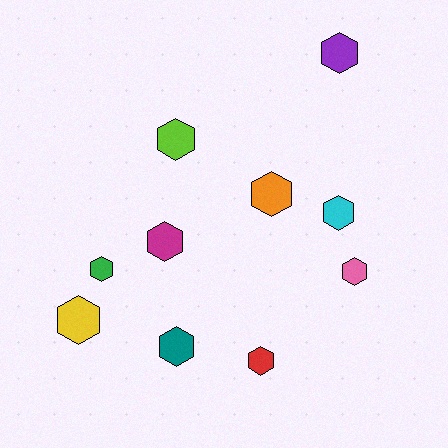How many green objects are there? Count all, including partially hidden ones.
There is 1 green object.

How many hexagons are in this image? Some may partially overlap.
There are 10 hexagons.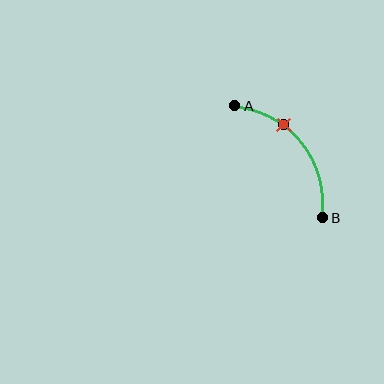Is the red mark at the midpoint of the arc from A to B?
No. The red mark lies on the arc but is closer to endpoint A. The arc midpoint would be at the point on the curve equidistant along the arc from both A and B.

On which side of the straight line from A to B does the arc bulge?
The arc bulges above and to the right of the straight line connecting A and B.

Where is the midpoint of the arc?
The arc midpoint is the point on the curve farthest from the straight line joining A and B. It sits above and to the right of that line.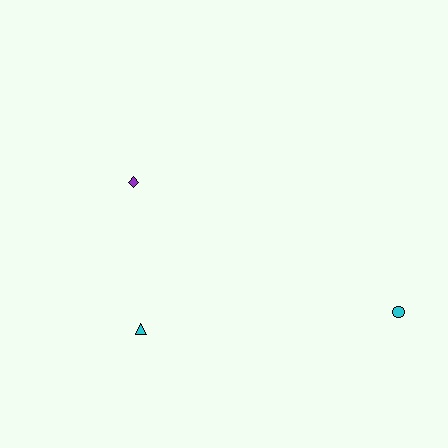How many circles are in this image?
There is 1 circle.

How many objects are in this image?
There are 3 objects.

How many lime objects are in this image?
There are no lime objects.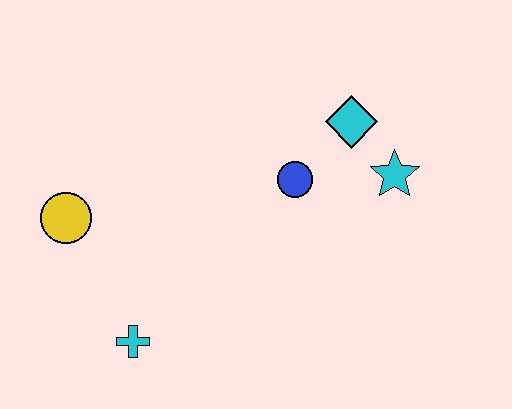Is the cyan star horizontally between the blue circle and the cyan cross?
No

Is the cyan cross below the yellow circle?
Yes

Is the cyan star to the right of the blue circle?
Yes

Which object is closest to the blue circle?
The cyan diamond is closest to the blue circle.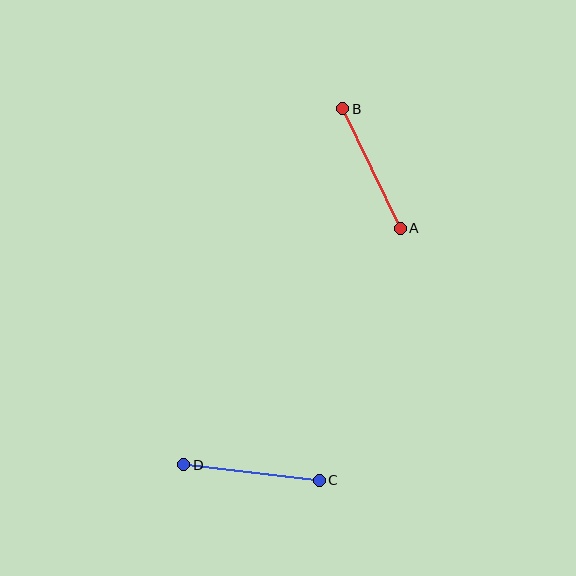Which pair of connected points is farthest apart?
Points C and D are farthest apart.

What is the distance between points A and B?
The distance is approximately 132 pixels.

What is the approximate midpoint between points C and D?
The midpoint is at approximately (252, 472) pixels.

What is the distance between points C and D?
The distance is approximately 137 pixels.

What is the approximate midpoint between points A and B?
The midpoint is at approximately (371, 169) pixels.